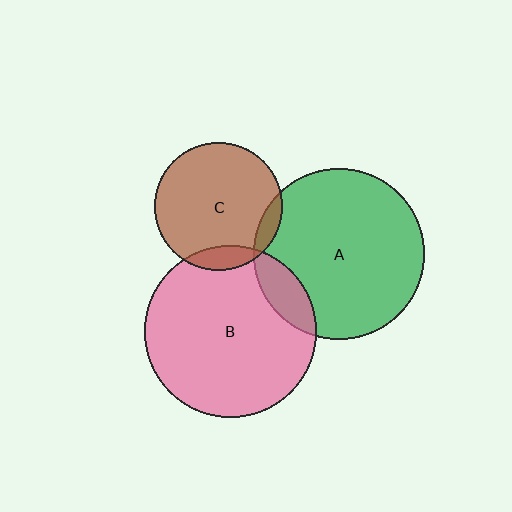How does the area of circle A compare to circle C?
Approximately 1.8 times.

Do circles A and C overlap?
Yes.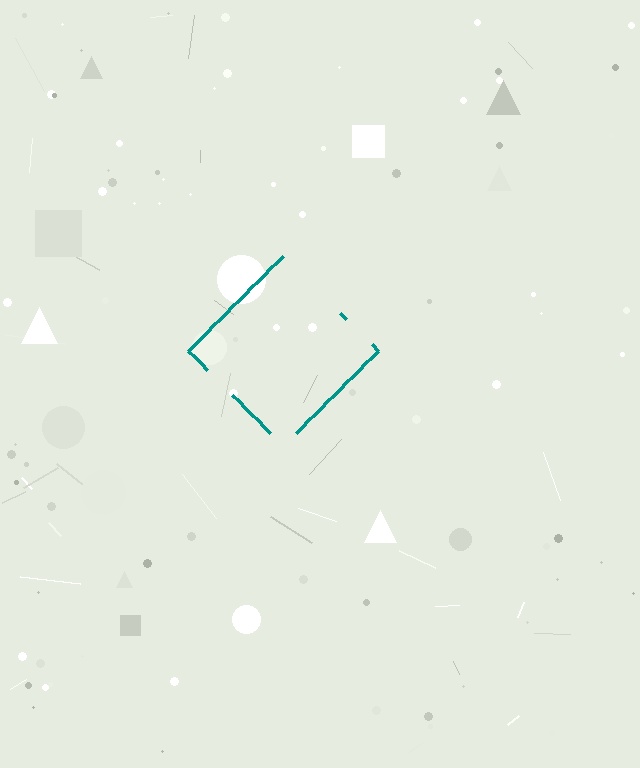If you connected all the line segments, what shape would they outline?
They would outline a diamond.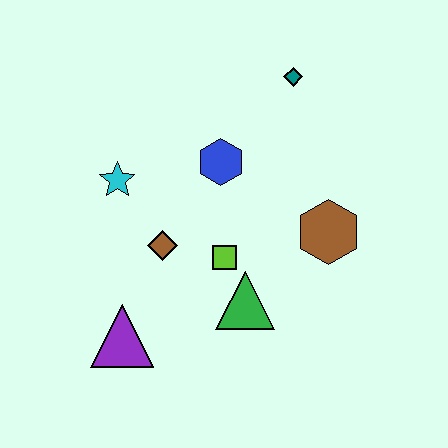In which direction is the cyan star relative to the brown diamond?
The cyan star is above the brown diamond.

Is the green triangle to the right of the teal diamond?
No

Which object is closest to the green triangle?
The lime square is closest to the green triangle.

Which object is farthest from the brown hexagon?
The purple triangle is farthest from the brown hexagon.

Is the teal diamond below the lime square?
No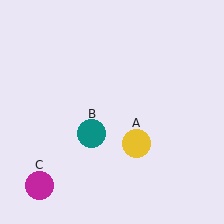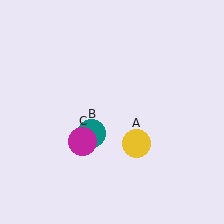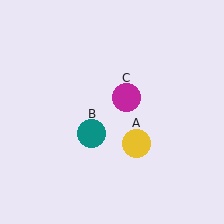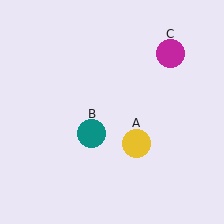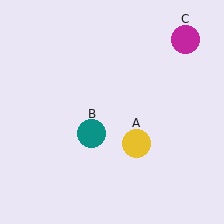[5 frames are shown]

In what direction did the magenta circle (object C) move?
The magenta circle (object C) moved up and to the right.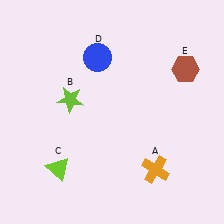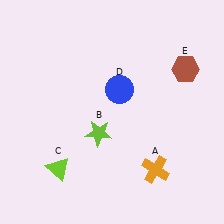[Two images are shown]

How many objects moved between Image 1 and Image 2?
2 objects moved between the two images.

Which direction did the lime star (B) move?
The lime star (B) moved down.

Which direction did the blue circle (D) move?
The blue circle (D) moved down.